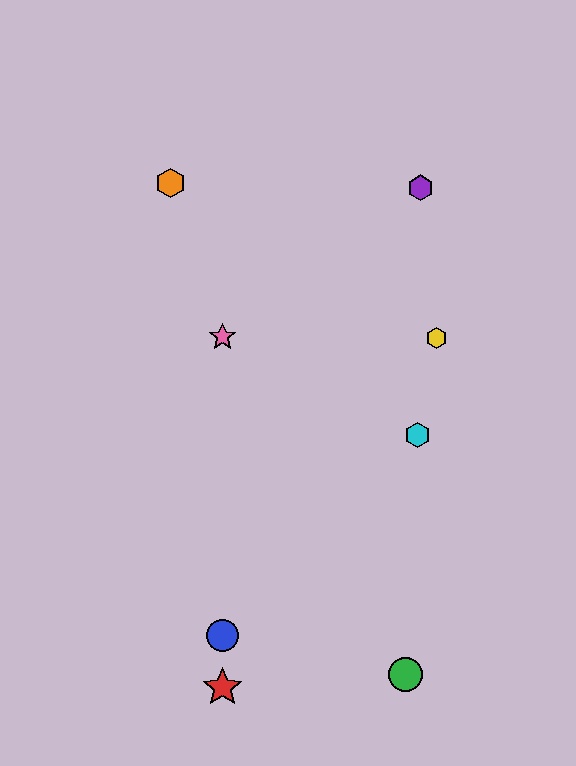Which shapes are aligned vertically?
The red star, the blue circle, the pink star are aligned vertically.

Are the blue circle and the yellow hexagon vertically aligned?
No, the blue circle is at x≈223 and the yellow hexagon is at x≈436.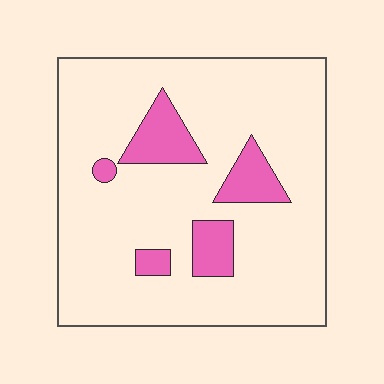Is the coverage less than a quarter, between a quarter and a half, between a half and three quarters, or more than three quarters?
Less than a quarter.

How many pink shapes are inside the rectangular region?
5.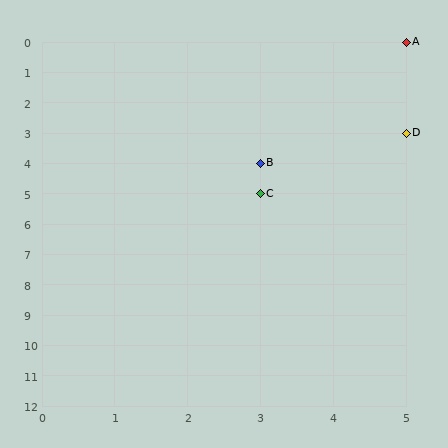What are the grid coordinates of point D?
Point D is at grid coordinates (5, 3).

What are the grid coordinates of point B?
Point B is at grid coordinates (3, 4).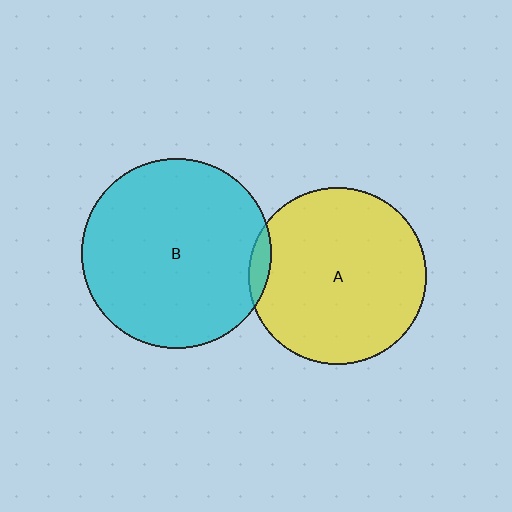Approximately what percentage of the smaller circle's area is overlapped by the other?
Approximately 5%.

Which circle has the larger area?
Circle B (cyan).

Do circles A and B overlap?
Yes.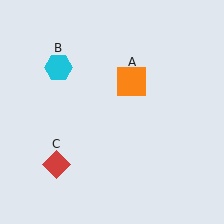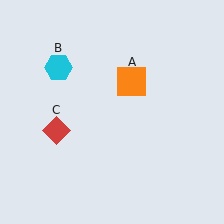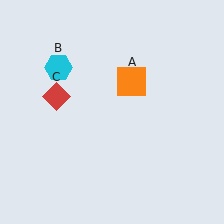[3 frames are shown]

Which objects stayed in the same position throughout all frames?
Orange square (object A) and cyan hexagon (object B) remained stationary.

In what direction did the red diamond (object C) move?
The red diamond (object C) moved up.